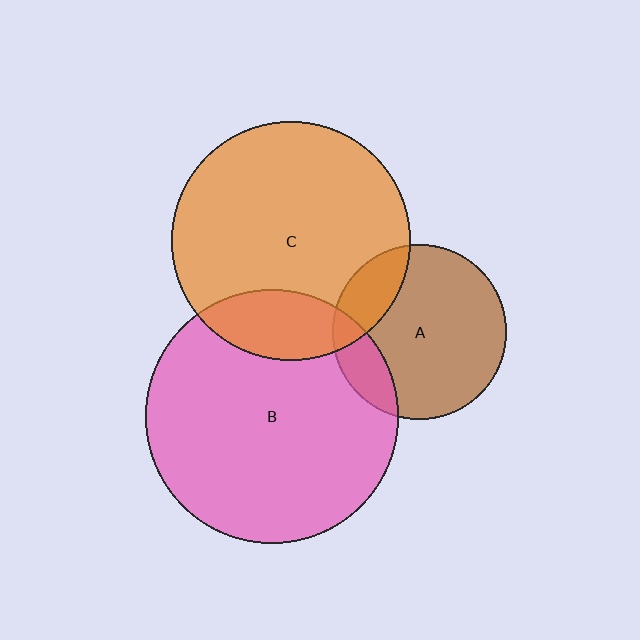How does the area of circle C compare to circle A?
Approximately 1.9 times.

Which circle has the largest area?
Circle B (pink).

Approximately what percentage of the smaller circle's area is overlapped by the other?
Approximately 20%.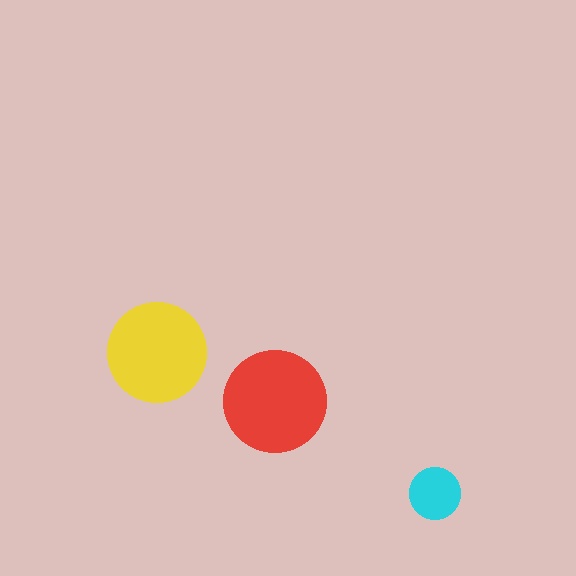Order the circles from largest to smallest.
the red one, the yellow one, the cyan one.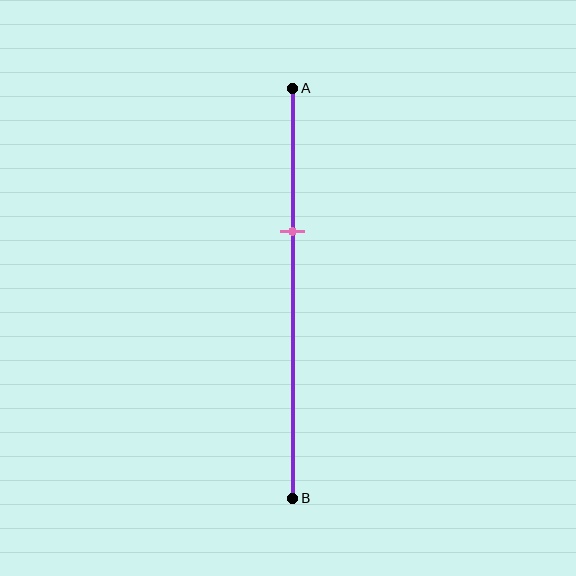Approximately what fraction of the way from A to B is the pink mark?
The pink mark is approximately 35% of the way from A to B.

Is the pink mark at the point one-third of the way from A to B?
Yes, the mark is approximately at the one-third point.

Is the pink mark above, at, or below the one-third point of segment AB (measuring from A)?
The pink mark is approximately at the one-third point of segment AB.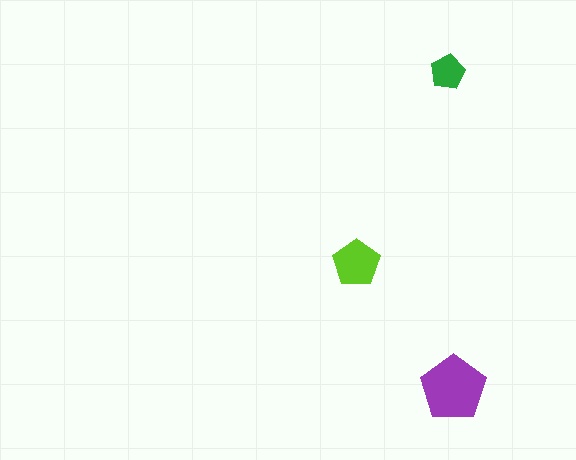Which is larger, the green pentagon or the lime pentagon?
The lime one.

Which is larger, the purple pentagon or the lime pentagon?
The purple one.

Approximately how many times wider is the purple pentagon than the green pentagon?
About 2 times wider.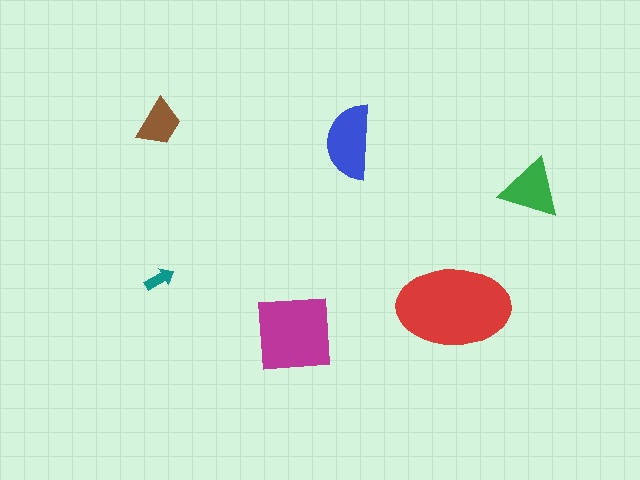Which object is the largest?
The red ellipse.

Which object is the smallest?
The teal arrow.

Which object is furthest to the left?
The teal arrow is leftmost.